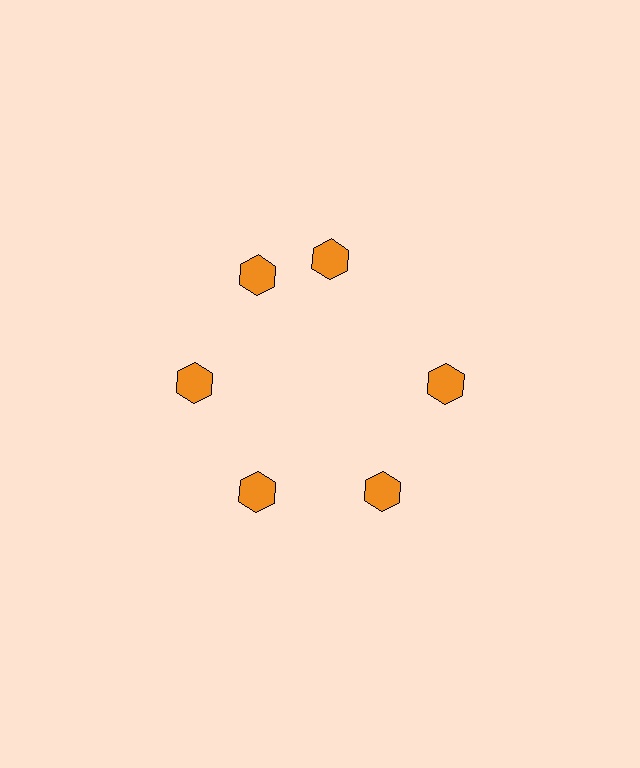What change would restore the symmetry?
The symmetry would be restored by rotating it back into even spacing with its neighbors so that all 6 hexagons sit at equal angles and equal distance from the center.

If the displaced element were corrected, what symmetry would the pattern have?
It would have 6-fold rotational symmetry — the pattern would map onto itself every 60 degrees.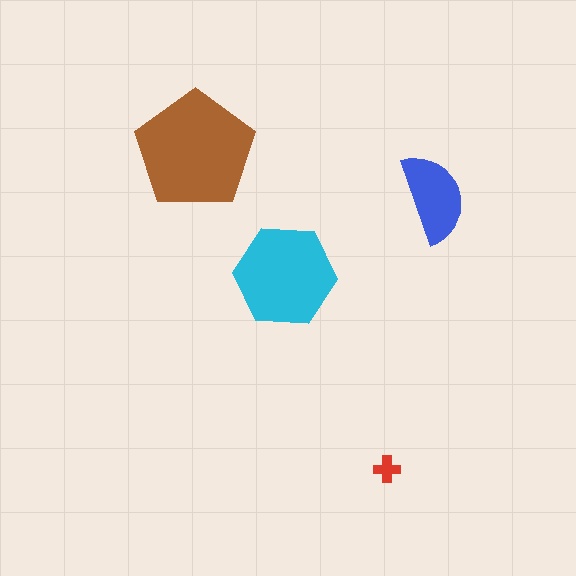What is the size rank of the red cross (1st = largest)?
4th.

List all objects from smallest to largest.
The red cross, the blue semicircle, the cyan hexagon, the brown pentagon.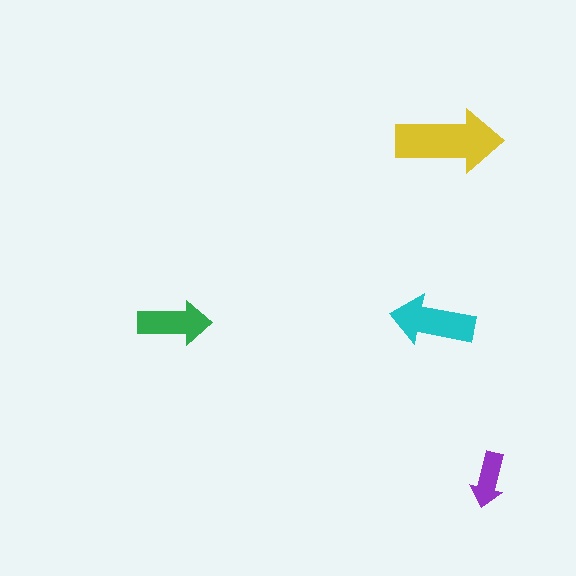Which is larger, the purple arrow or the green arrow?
The green one.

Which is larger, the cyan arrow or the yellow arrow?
The yellow one.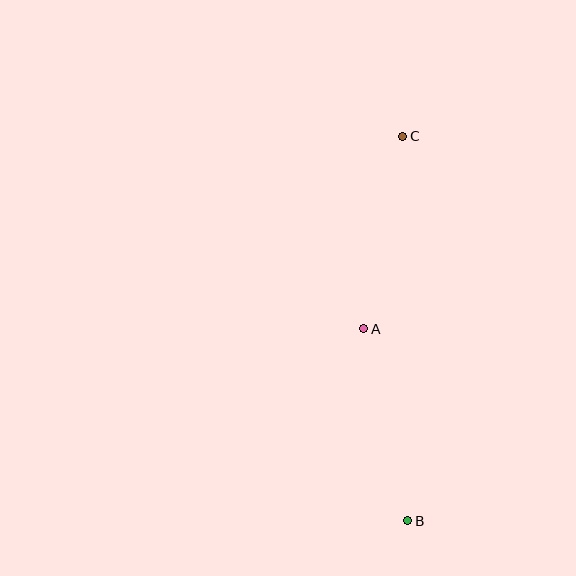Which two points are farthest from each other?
Points B and C are farthest from each other.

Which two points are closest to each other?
Points A and B are closest to each other.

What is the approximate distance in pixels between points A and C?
The distance between A and C is approximately 197 pixels.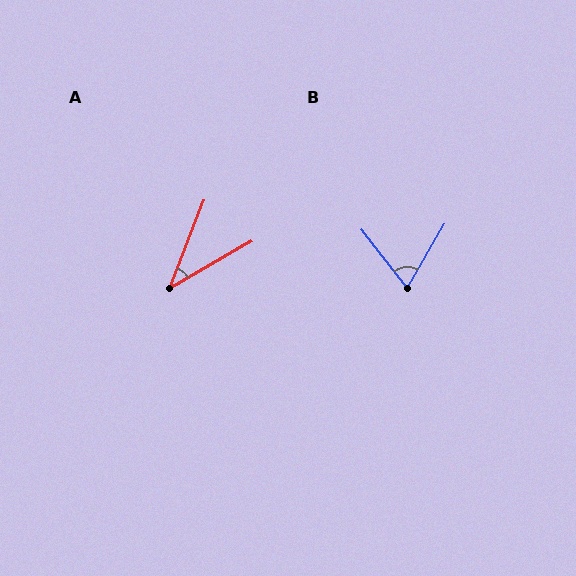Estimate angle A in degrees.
Approximately 39 degrees.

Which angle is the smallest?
A, at approximately 39 degrees.